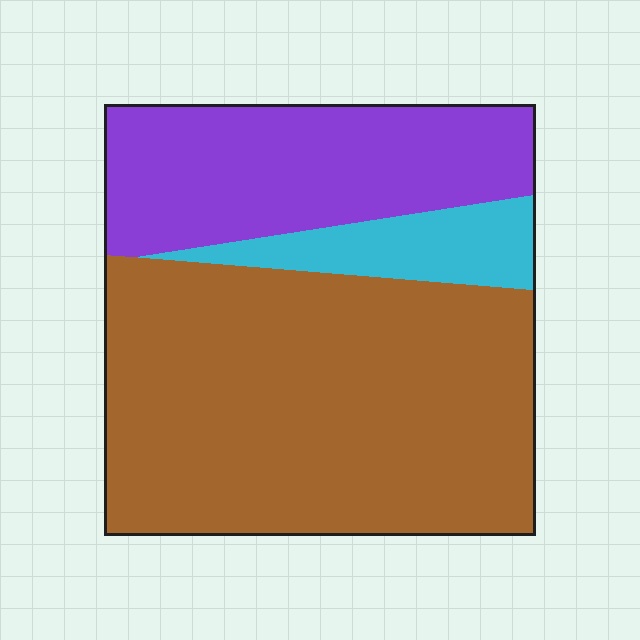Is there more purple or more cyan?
Purple.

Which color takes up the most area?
Brown, at roughly 60%.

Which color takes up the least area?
Cyan, at roughly 10%.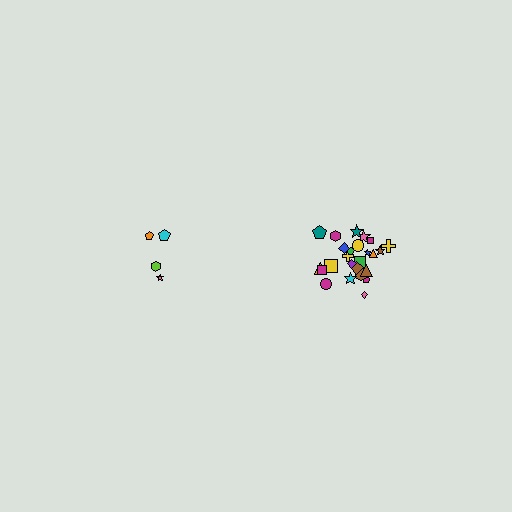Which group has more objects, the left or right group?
The right group.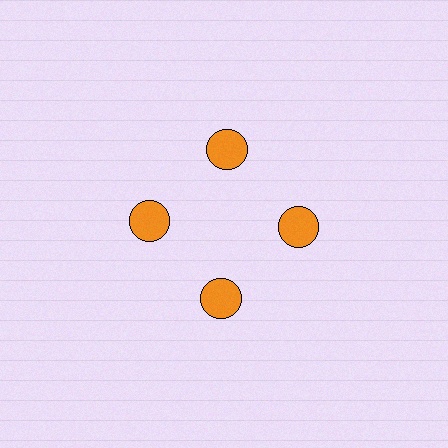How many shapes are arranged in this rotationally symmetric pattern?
There are 4 shapes, arranged in 4 groups of 1.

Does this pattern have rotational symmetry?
Yes, this pattern has 4-fold rotational symmetry. It looks the same after rotating 90 degrees around the center.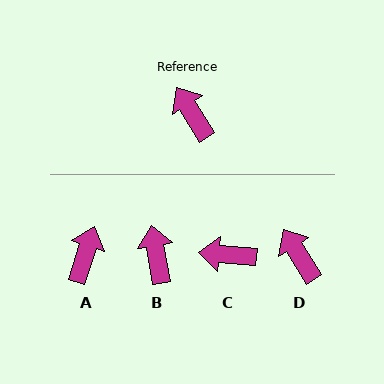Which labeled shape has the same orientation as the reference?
D.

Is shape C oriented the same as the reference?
No, it is off by about 54 degrees.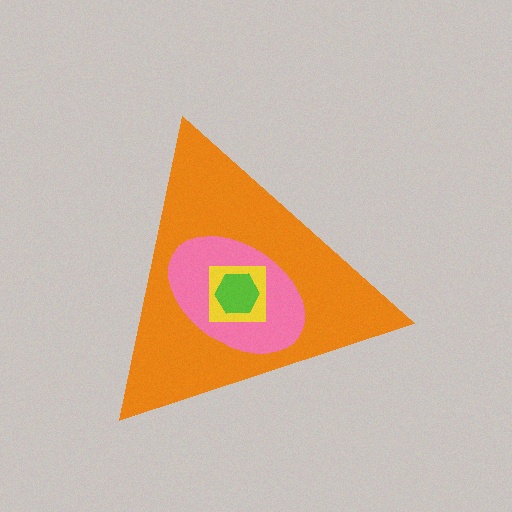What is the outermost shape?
The orange triangle.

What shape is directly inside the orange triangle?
The pink ellipse.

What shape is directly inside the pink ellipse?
The yellow square.